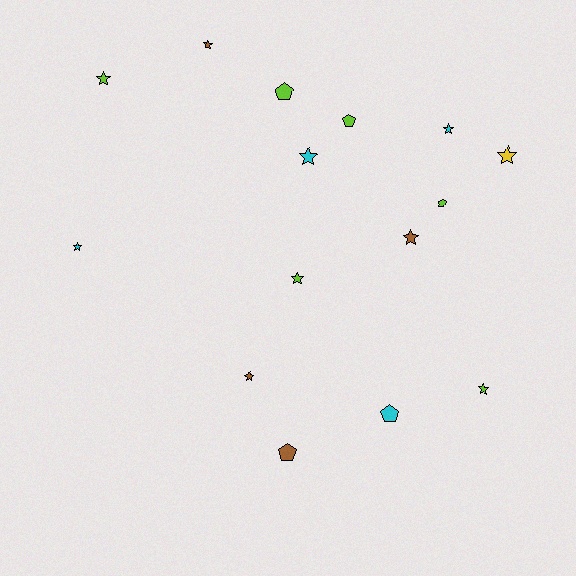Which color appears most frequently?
Lime, with 6 objects.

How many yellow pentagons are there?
There are no yellow pentagons.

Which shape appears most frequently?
Star, with 10 objects.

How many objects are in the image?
There are 15 objects.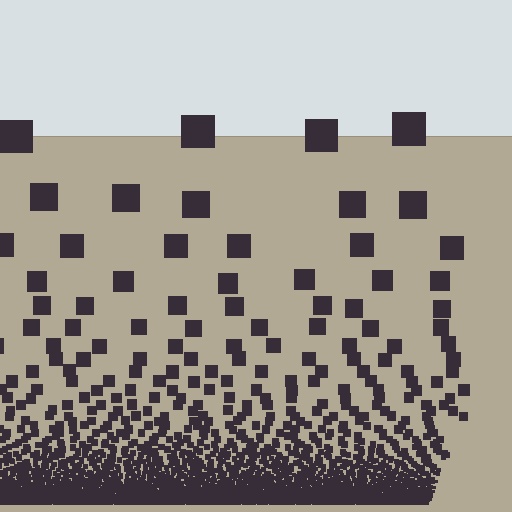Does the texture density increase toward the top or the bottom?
Density increases toward the bottom.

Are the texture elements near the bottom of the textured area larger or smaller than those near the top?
Smaller. The gradient is inverted — elements near the bottom are smaller and denser.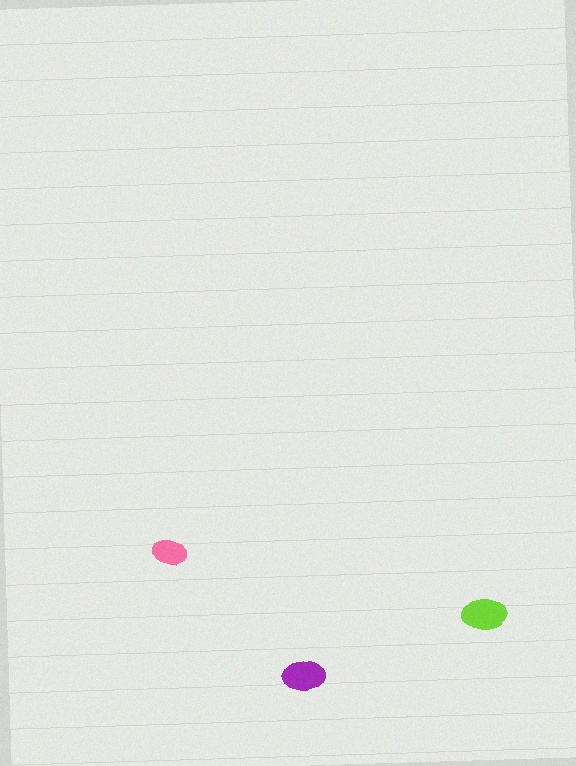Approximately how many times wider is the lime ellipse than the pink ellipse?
About 1.5 times wider.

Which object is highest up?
The pink ellipse is topmost.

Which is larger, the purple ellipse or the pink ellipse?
The purple one.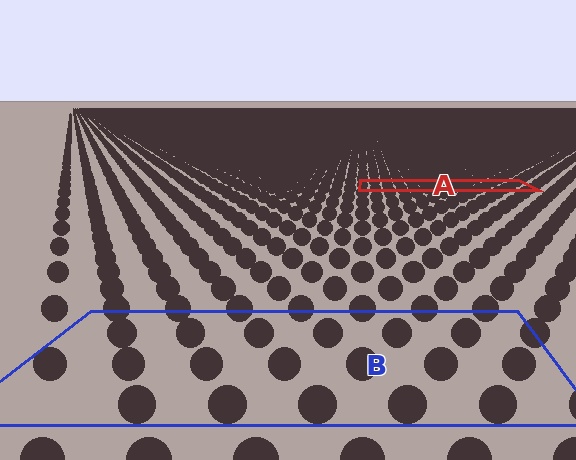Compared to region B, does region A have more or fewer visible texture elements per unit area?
Region A has more texture elements per unit area — they are packed more densely because it is farther away.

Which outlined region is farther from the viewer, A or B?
Region A is farther from the viewer — the texture elements inside it appear smaller and more densely packed.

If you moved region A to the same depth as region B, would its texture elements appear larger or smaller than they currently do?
They would appear larger. At a closer depth, the same texture elements are projected at a bigger on-screen size.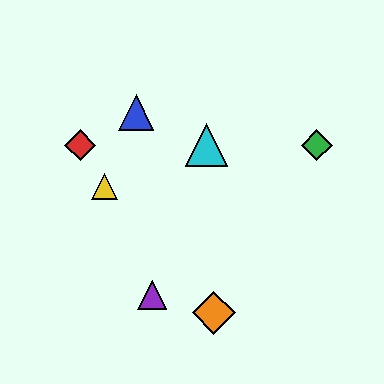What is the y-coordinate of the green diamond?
The green diamond is at y≈145.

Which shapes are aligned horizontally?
The red diamond, the green diamond, the cyan triangle are aligned horizontally.